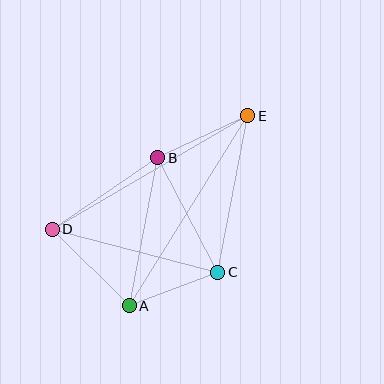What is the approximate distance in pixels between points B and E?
The distance between B and E is approximately 99 pixels.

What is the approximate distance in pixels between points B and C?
The distance between B and C is approximately 129 pixels.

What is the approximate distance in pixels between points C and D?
The distance between C and D is approximately 171 pixels.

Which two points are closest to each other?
Points A and C are closest to each other.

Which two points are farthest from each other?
Points D and E are farthest from each other.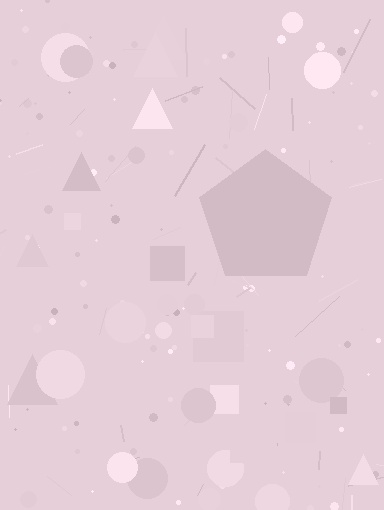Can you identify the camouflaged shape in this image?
The camouflaged shape is a pentagon.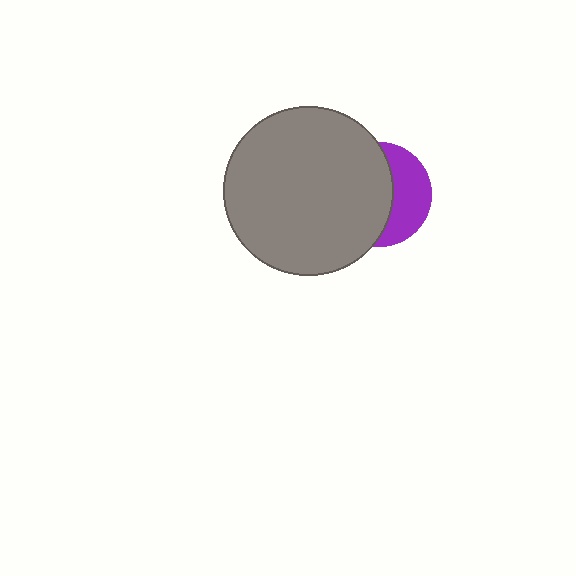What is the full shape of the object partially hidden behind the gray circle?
The partially hidden object is a purple circle.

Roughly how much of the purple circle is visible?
A small part of it is visible (roughly 40%).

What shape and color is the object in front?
The object in front is a gray circle.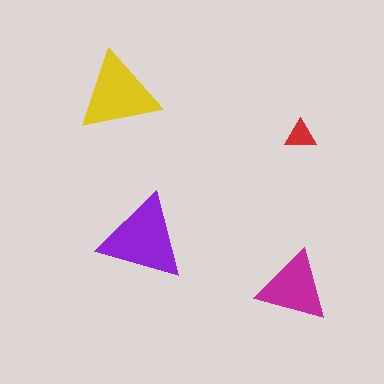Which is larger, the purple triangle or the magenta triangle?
The purple one.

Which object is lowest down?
The magenta triangle is bottommost.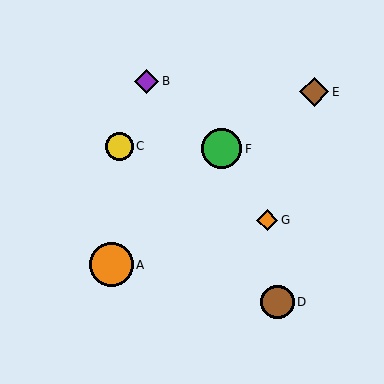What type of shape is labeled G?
Shape G is an orange diamond.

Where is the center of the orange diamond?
The center of the orange diamond is at (267, 220).